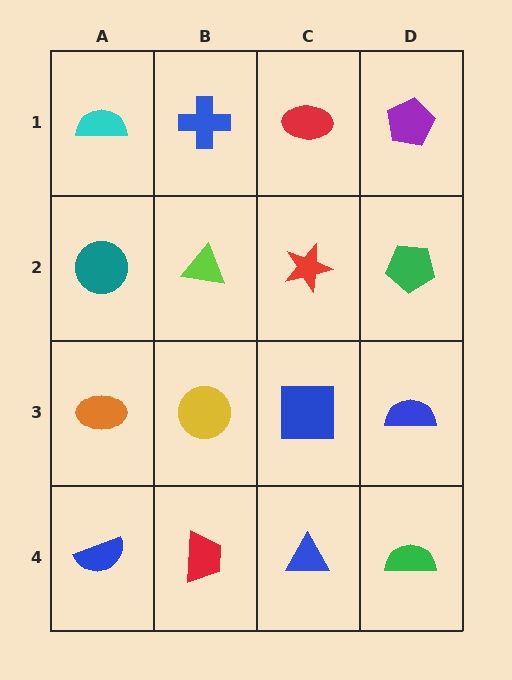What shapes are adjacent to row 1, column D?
A green pentagon (row 2, column D), a red ellipse (row 1, column C).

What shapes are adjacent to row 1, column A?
A teal circle (row 2, column A), a blue cross (row 1, column B).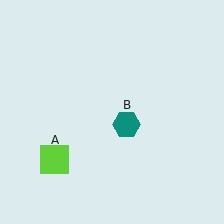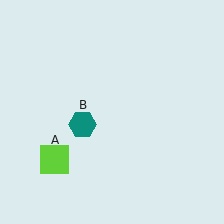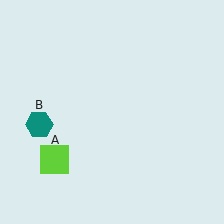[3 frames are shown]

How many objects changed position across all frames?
1 object changed position: teal hexagon (object B).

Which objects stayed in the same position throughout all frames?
Lime square (object A) remained stationary.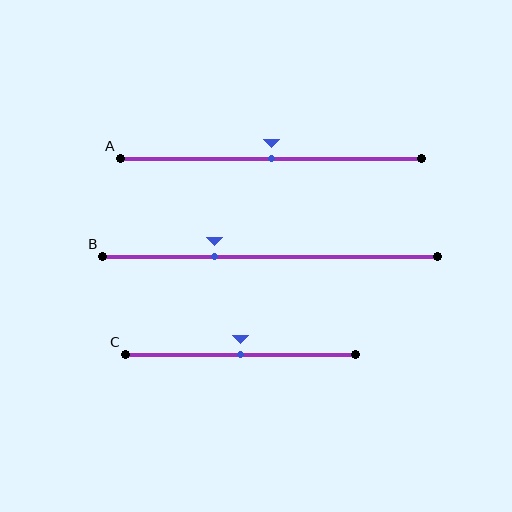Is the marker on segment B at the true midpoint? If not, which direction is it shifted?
No, the marker on segment B is shifted to the left by about 17% of the segment length.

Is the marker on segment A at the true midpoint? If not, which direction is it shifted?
Yes, the marker on segment A is at the true midpoint.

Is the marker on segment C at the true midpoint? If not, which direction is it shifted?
Yes, the marker on segment C is at the true midpoint.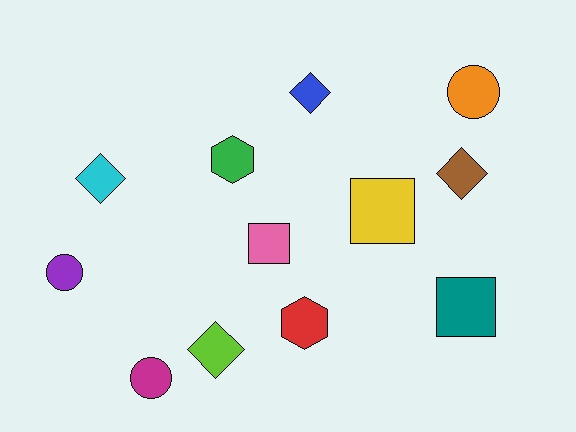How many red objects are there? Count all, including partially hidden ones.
There is 1 red object.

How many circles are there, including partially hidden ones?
There are 3 circles.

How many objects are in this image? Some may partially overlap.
There are 12 objects.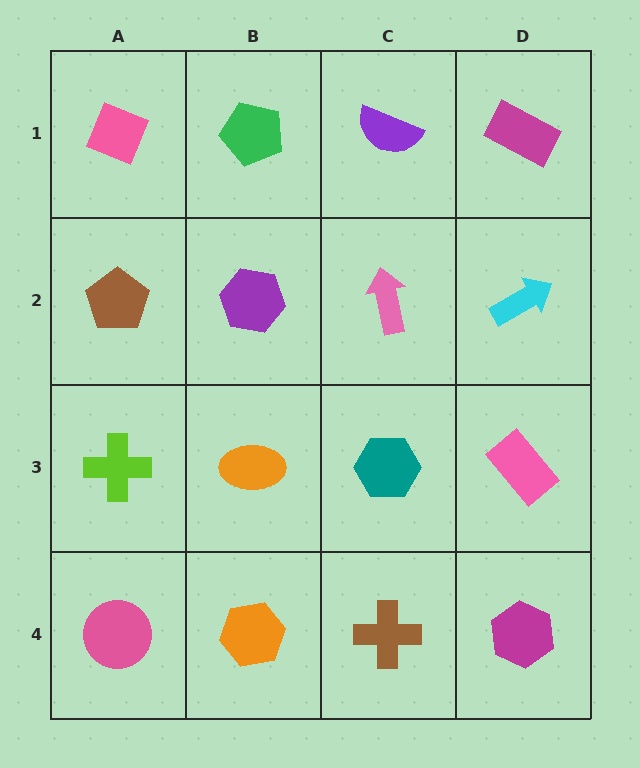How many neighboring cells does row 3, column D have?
3.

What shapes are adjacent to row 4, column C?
A teal hexagon (row 3, column C), an orange hexagon (row 4, column B), a magenta hexagon (row 4, column D).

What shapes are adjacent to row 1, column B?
A purple hexagon (row 2, column B), a pink diamond (row 1, column A), a purple semicircle (row 1, column C).